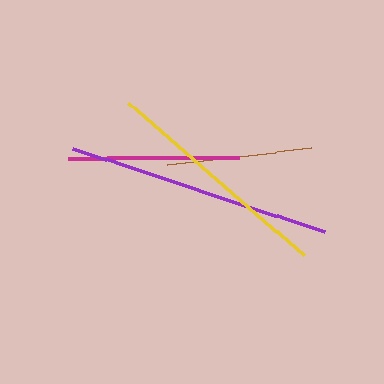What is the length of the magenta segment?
The magenta segment is approximately 170 pixels long.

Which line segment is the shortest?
The brown line is the shortest at approximately 145 pixels.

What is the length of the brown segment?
The brown segment is approximately 145 pixels long.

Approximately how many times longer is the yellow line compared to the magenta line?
The yellow line is approximately 1.4 times the length of the magenta line.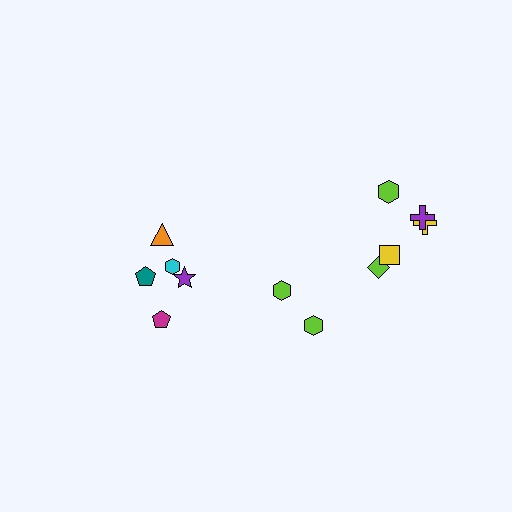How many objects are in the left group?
There are 5 objects.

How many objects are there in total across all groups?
There are 12 objects.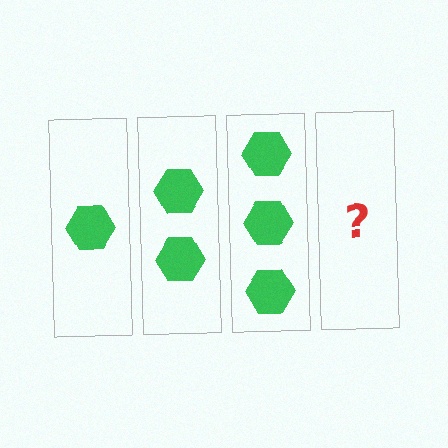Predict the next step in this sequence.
The next step is 4 hexagons.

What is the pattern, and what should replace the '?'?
The pattern is that each step adds one more hexagon. The '?' should be 4 hexagons.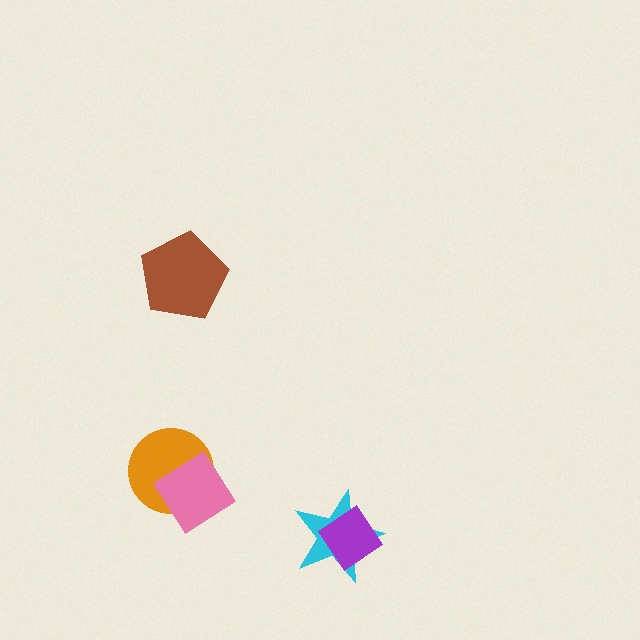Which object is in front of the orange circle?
The pink diamond is in front of the orange circle.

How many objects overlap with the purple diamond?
1 object overlaps with the purple diamond.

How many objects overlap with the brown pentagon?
0 objects overlap with the brown pentagon.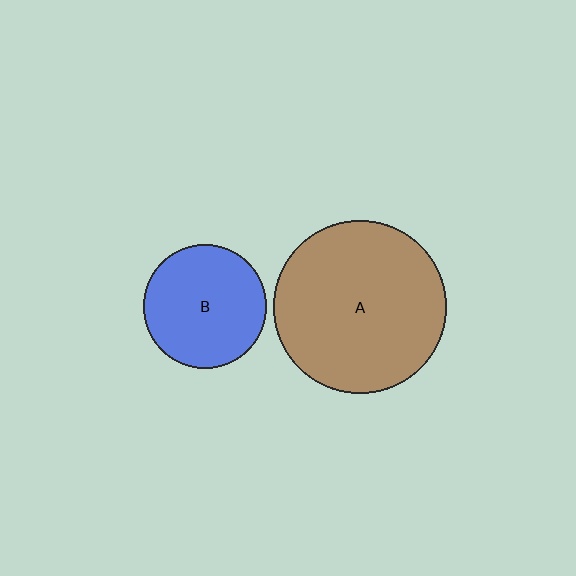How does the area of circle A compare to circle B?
Approximately 1.9 times.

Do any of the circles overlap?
No, none of the circles overlap.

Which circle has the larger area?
Circle A (brown).